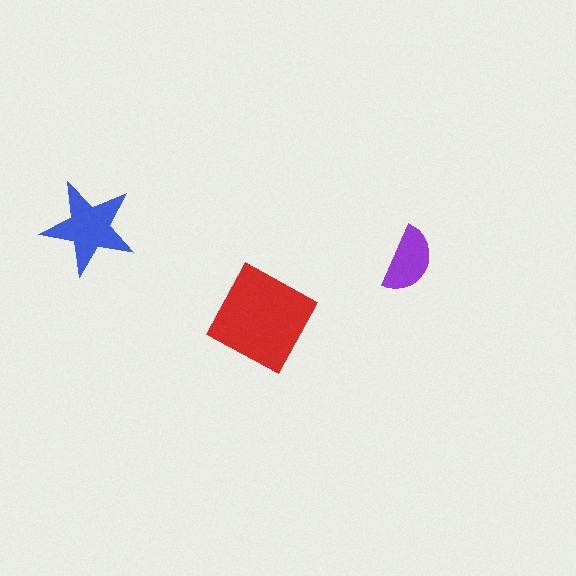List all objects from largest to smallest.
The red diamond, the blue star, the purple semicircle.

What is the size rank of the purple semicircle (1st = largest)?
3rd.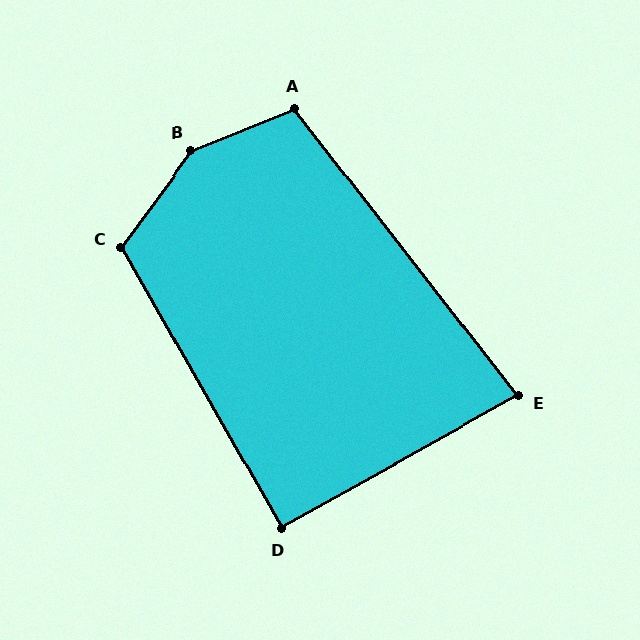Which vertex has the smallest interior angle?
E, at approximately 81 degrees.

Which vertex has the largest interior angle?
B, at approximately 148 degrees.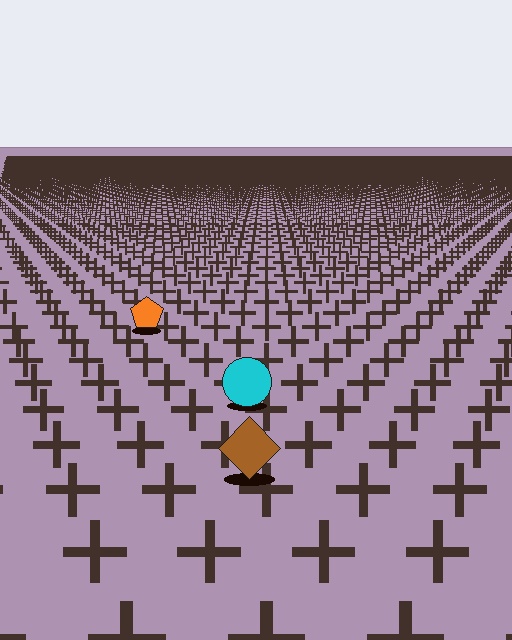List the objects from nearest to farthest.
From nearest to farthest: the brown diamond, the cyan circle, the orange pentagon.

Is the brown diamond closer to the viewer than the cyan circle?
Yes. The brown diamond is closer — you can tell from the texture gradient: the ground texture is coarser near it.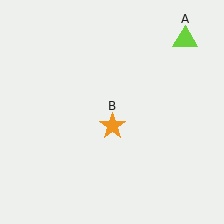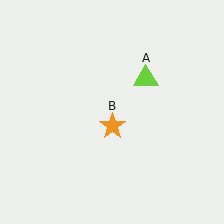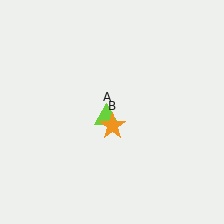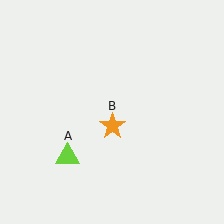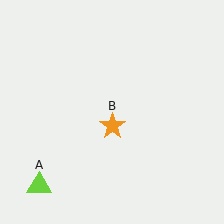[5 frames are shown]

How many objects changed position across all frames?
1 object changed position: lime triangle (object A).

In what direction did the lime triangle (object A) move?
The lime triangle (object A) moved down and to the left.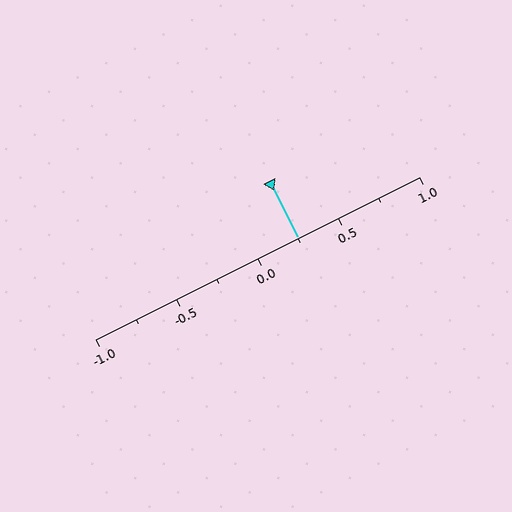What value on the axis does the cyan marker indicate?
The marker indicates approximately 0.25.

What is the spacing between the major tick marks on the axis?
The major ticks are spaced 0.5 apart.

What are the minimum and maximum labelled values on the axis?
The axis runs from -1.0 to 1.0.